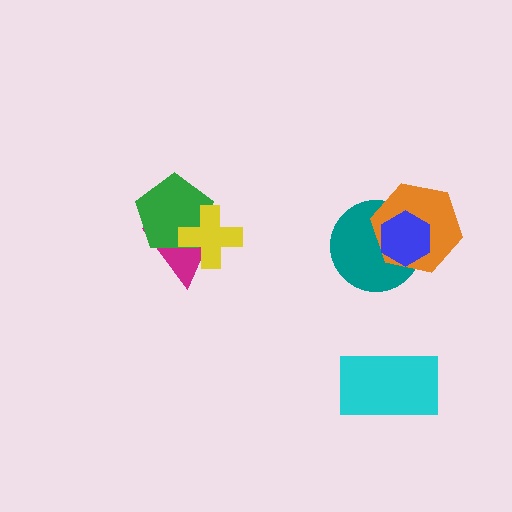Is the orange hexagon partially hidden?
Yes, it is partially covered by another shape.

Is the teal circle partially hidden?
Yes, it is partially covered by another shape.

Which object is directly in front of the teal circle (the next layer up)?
The orange hexagon is directly in front of the teal circle.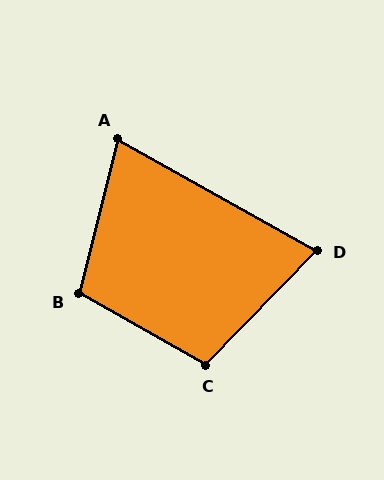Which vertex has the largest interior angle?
C, at approximately 105 degrees.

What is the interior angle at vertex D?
Approximately 75 degrees (acute).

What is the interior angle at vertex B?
Approximately 105 degrees (obtuse).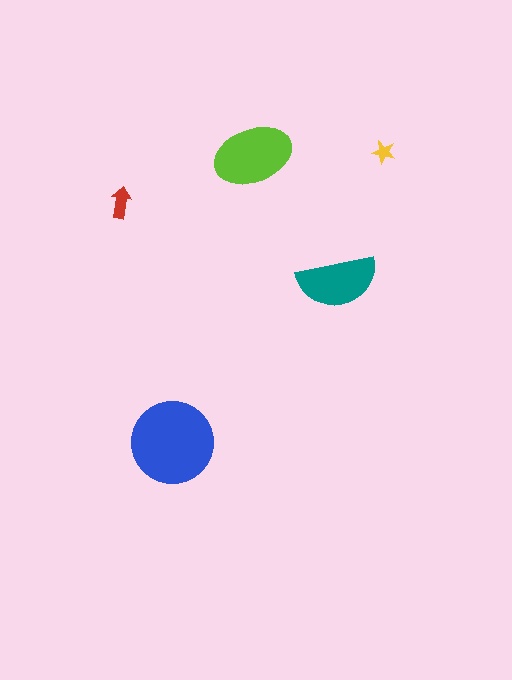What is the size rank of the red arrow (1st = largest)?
4th.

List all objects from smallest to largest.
The yellow star, the red arrow, the teal semicircle, the lime ellipse, the blue circle.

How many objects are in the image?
There are 5 objects in the image.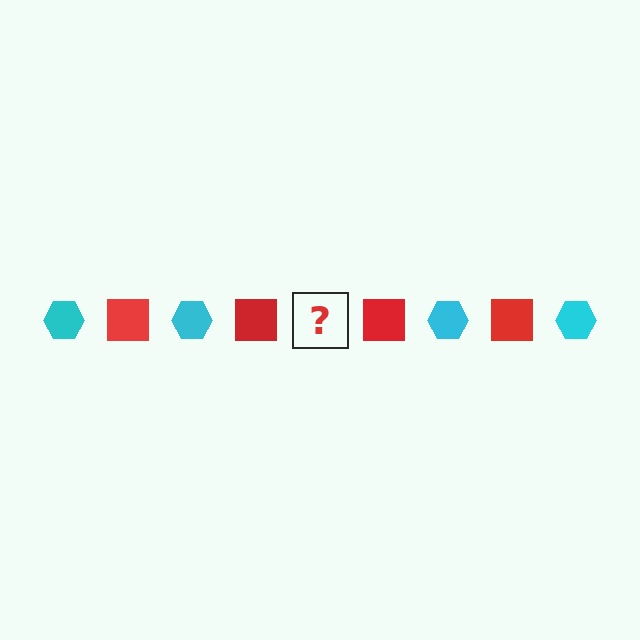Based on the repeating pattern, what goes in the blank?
The blank should be a cyan hexagon.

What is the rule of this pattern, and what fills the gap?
The rule is that the pattern alternates between cyan hexagon and red square. The gap should be filled with a cyan hexagon.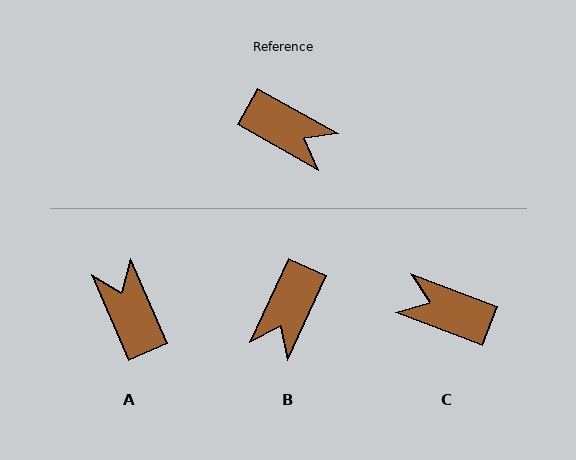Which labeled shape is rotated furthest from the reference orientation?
C, about 171 degrees away.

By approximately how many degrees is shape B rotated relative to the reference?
Approximately 85 degrees clockwise.